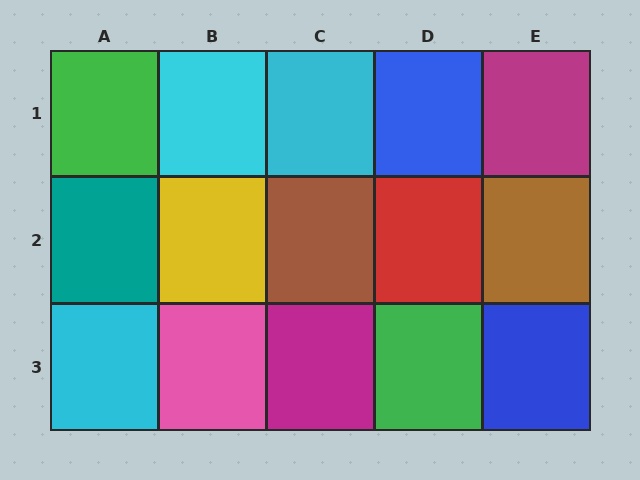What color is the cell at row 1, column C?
Cyan.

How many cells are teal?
1 cell is teal.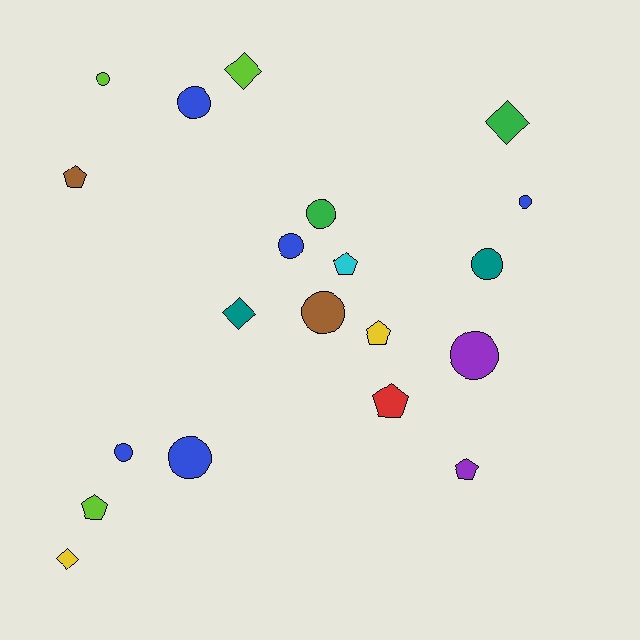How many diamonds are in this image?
There are 4 diamonds.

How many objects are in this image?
There are 20 objects.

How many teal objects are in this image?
There are 2 teal objects.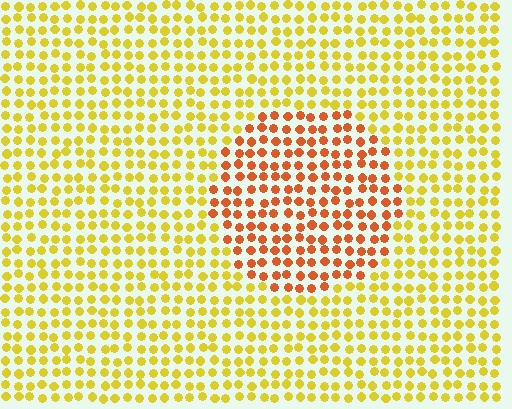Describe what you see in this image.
The image is filled with small yellow elements in a uniform arrangement. A circle-shaped region is visible where the elements are tinted to a slightly different hue, forming a subtle color boundary.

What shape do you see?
I see a circle.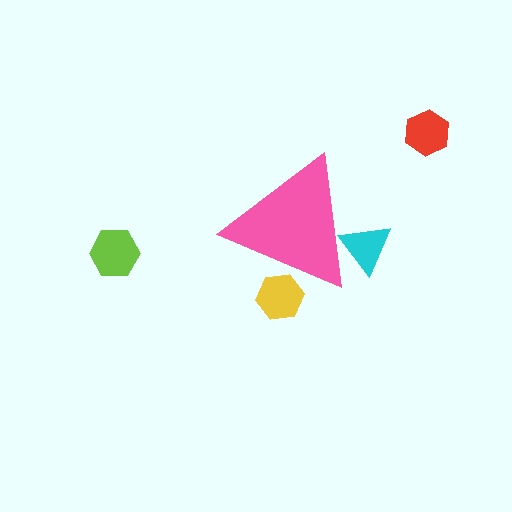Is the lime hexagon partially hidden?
No, the lime hexagon is fully visible.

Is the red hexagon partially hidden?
No, the red hexagon is fully visible.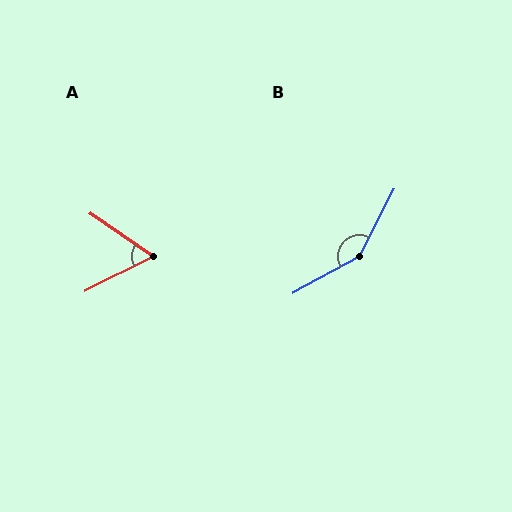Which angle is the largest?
B, at approximately 146 degrees.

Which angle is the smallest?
A, at approximately 61 degrees.